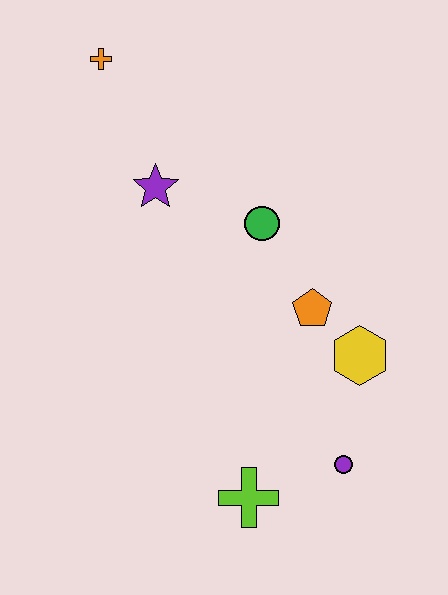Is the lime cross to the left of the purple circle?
Yes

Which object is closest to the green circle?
The orange pentagon is closest to the green circle.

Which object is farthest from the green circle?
The lime cross is farthest from the green circle.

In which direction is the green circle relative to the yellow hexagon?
The green circle is above the yellow hexagon.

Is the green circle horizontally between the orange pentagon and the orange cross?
Yes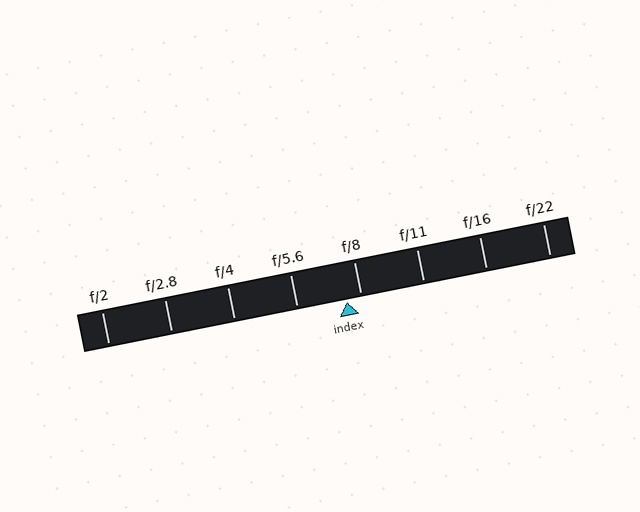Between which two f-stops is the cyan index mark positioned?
The index mark is between f/5.6 and f/8.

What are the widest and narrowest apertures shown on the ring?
The widest aperture shown is f/2 and the narrowest is f/22.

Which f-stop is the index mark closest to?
The index mark is closest to f/8.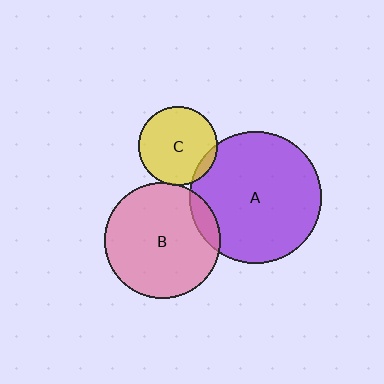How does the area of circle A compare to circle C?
Approximately 2.8 times.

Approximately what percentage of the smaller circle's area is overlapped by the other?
Approximately 10%.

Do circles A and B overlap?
Yes.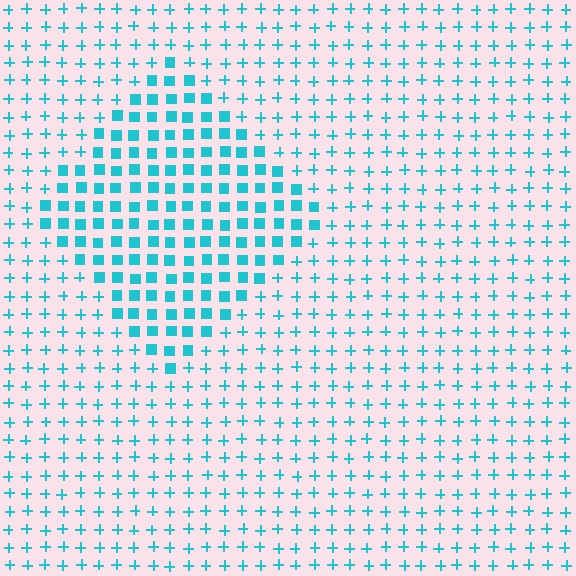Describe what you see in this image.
The image is filled with small cyan elements arranged in a uniform grid. A diamond-shaped region contains squares, while the surrounding area contains plus signs. The boundary is defined purely by the change in element shape.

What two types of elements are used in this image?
The image uses squares inside the diamond region and plus signs outside it.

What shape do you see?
I see a diamond.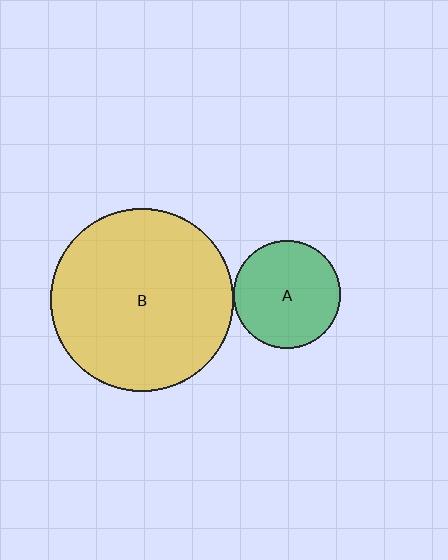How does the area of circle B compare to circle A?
Approximately 2.9 times.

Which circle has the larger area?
Circle B (yellow).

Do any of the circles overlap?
No, none of the circles overlap.